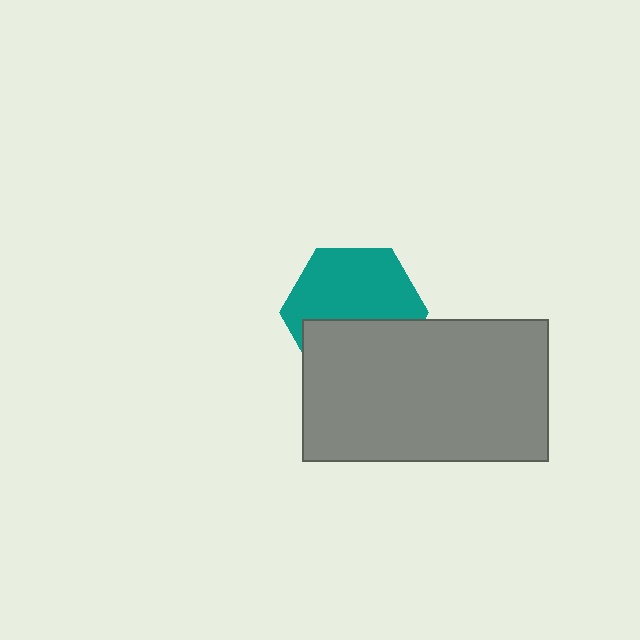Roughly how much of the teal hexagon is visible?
About half of it is visible (roughly 59%).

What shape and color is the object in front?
The object in front is a gray rectangle.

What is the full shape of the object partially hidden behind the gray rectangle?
The partially hidden object is a teal hexagon.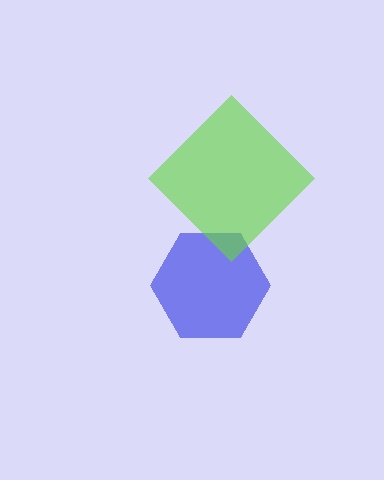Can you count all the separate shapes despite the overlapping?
Yes, there are 2 separate shapes.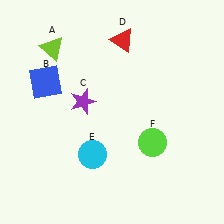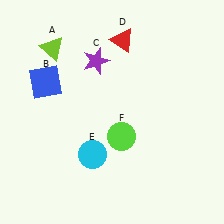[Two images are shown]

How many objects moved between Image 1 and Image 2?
2 objects moved between the two images.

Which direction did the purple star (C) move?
The purple star (C) moved up.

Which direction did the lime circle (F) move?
The lime circle (F) moved left.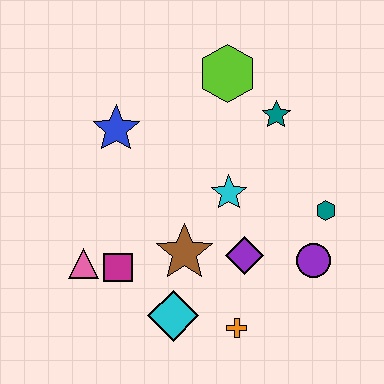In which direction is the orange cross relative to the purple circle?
The orange cross is to the left of the purple circle.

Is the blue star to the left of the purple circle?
Yes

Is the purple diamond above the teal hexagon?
No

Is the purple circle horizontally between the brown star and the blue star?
No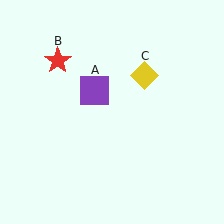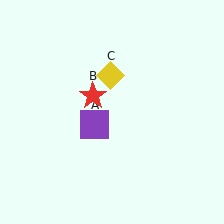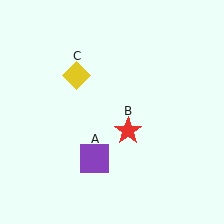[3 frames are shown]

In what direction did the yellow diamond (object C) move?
The yellow diamond (object C) moved left.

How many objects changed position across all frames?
3 objects changed position: purple square (object A), red star (object B), yellow diamond (object C).